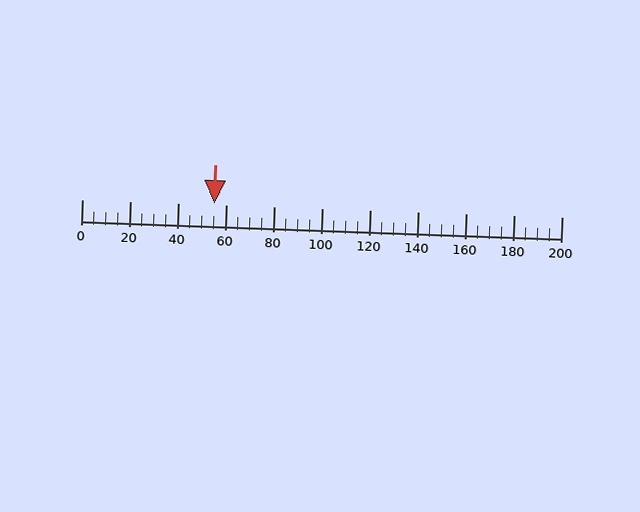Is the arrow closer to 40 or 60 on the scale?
The arrow is closer to 60.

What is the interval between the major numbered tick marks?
The major tick marks are spaced 20 units apart.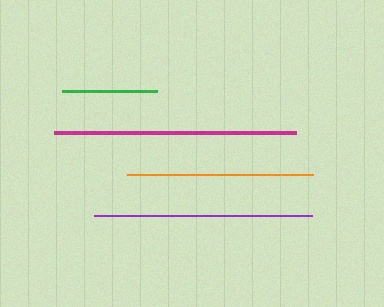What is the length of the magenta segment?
The magenta segment is approximately 242 pixels long.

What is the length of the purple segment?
The purple segment is approximately 219 pixels long.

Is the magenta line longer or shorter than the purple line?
The magenta line is longer than the purple line.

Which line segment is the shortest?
The green line is the shortest at approximately 95 pixels.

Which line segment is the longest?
The magenta line is the longest at approximately 242 pixels.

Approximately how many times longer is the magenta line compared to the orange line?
The magenta line is approximately 1.3 times the length of the orange line.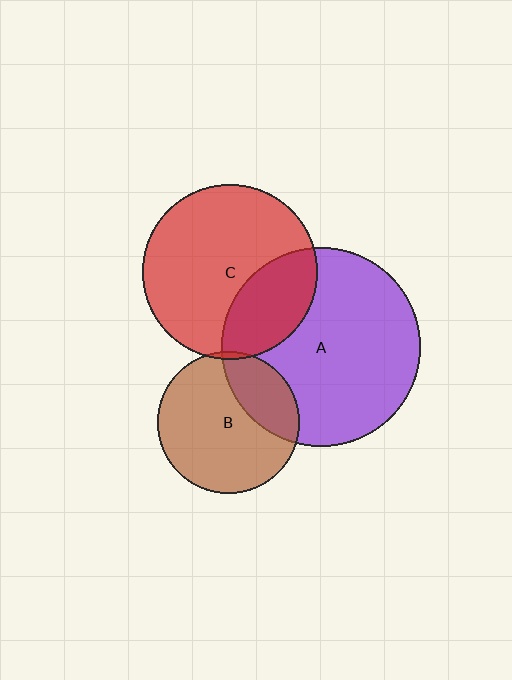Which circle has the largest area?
Circle A (purple).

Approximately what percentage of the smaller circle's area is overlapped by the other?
Approximately 25%.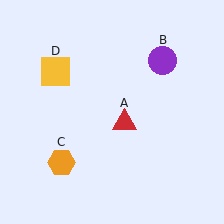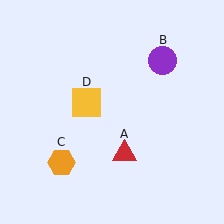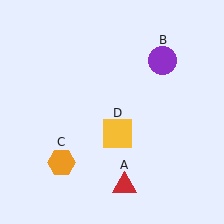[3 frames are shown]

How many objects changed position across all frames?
2 objects changed position: red triangle (object A), yellow square (object D).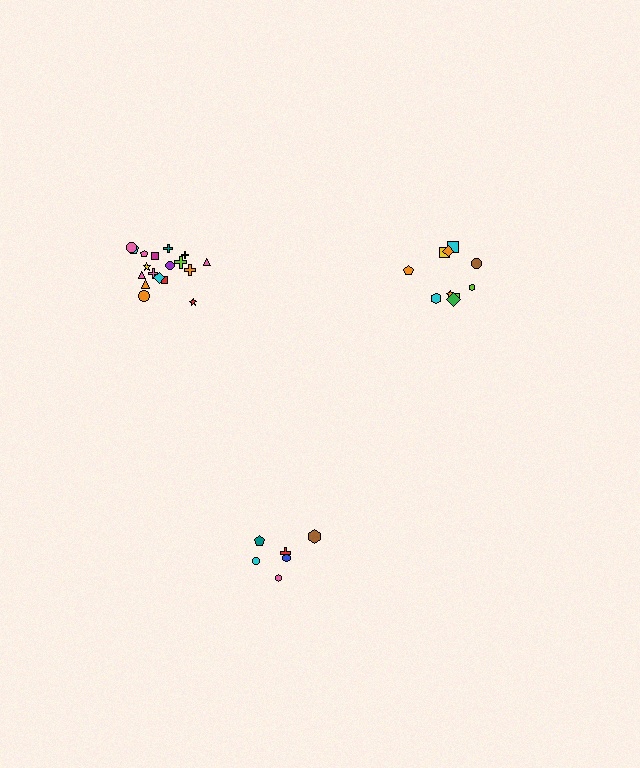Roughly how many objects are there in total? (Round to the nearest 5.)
Roughly 35 objects in total.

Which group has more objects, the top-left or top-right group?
The top-left group.